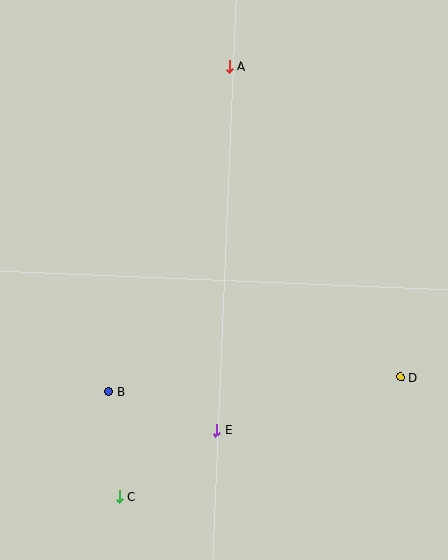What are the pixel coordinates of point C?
Point C is at (119, 497).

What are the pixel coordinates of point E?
Point E is at (216, 430).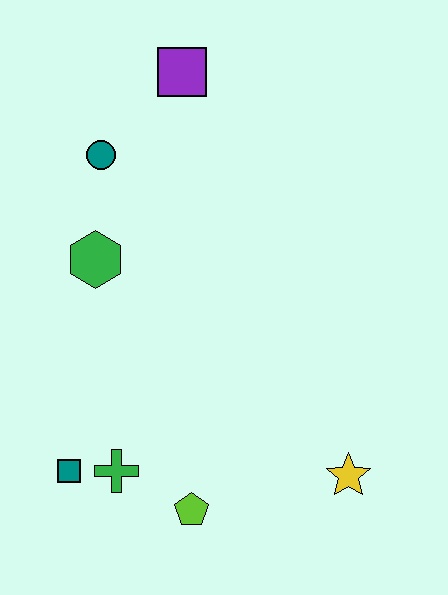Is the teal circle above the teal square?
Yes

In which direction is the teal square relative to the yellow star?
The teal square is to the left of the yellow star.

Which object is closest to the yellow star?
The lime pentagon is closest to the yellow star.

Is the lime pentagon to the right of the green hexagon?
Yes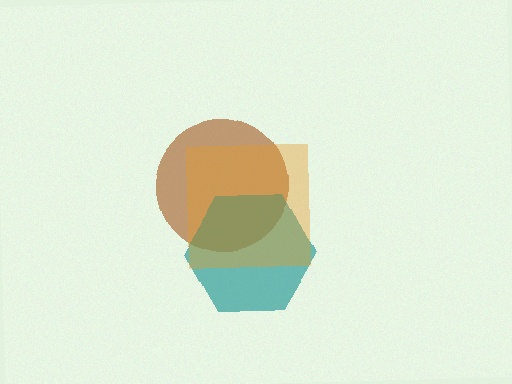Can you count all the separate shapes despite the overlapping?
Yes, there are 3 separate shapes.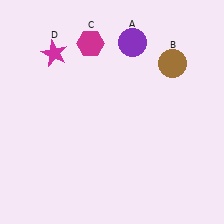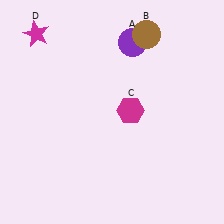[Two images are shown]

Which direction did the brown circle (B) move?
The brown circle (B) moved up.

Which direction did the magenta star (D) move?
The magenta star (D) moved up.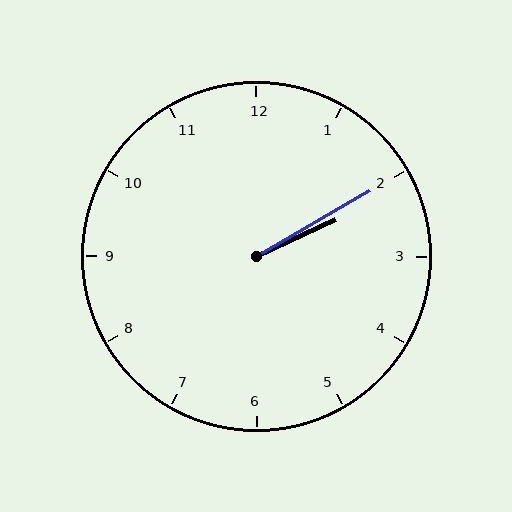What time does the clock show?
2:10.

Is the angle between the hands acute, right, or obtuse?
It is acute.